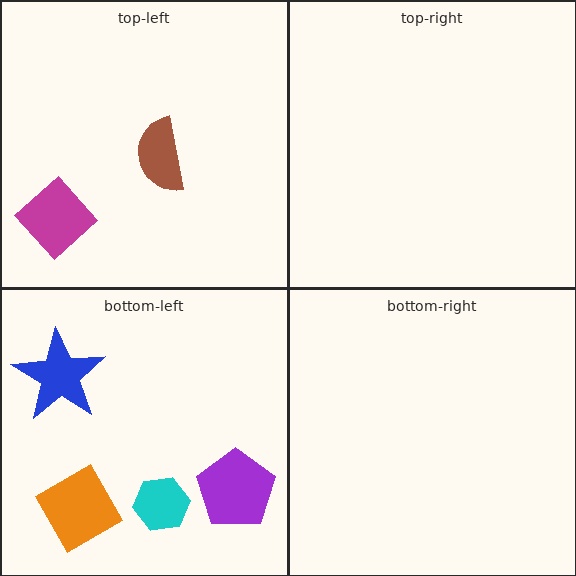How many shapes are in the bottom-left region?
4.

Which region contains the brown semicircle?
The top-left region.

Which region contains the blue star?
The bottom-left region.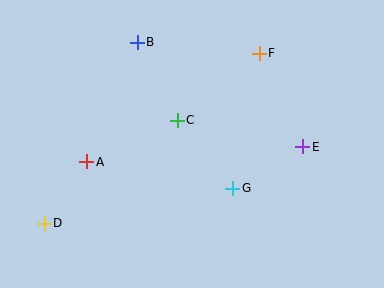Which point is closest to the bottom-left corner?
Point D is closest to the bottom-left corner.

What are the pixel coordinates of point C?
Point C is at (177, 120).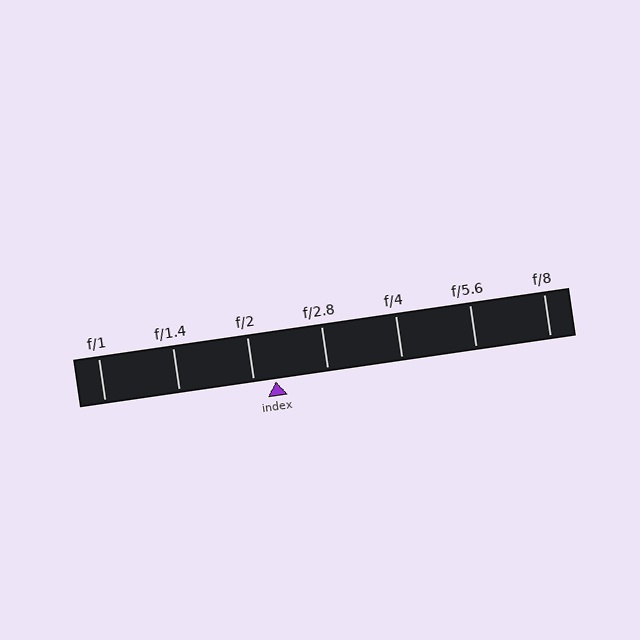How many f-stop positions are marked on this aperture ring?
There are 7 f-stop positions marked.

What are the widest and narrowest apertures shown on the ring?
The widest aperture shown is f/1 and the narrowest is f/8.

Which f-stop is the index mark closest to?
The index mark is closest to f/2.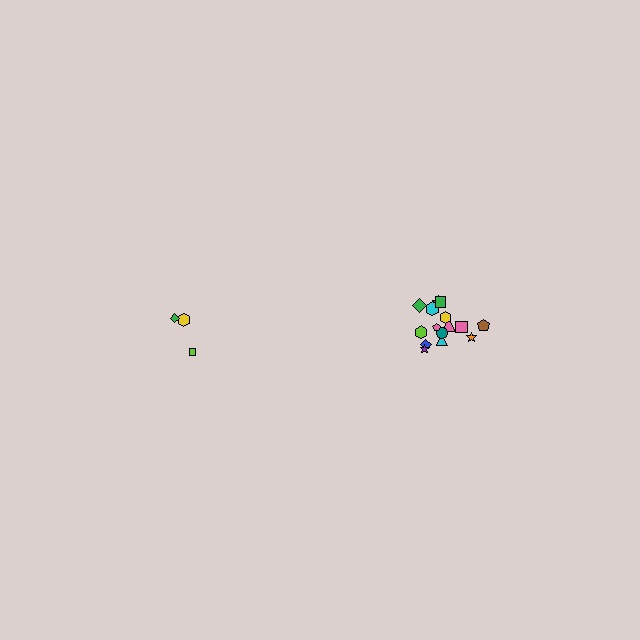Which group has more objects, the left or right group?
The right group.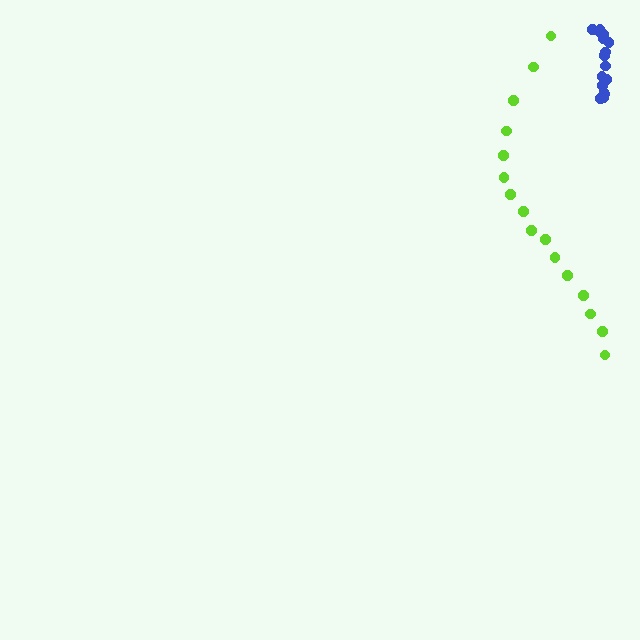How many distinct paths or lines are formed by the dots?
There are 2 distinct paths.